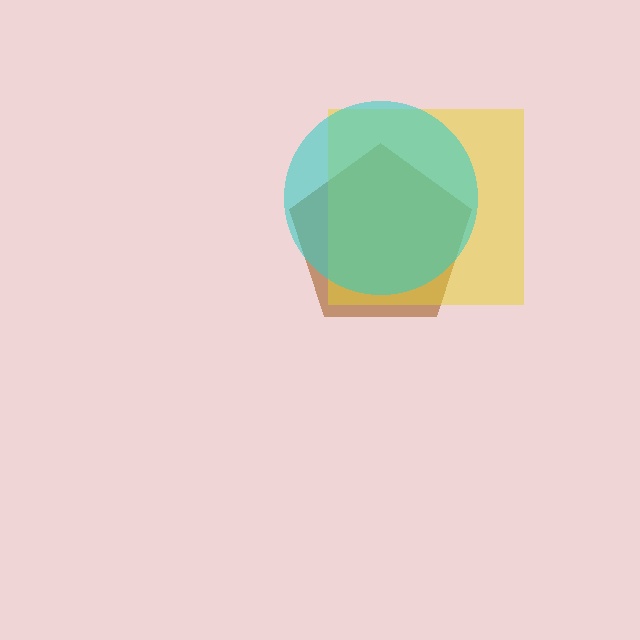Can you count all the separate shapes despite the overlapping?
Yes, there are 3 separate shapes.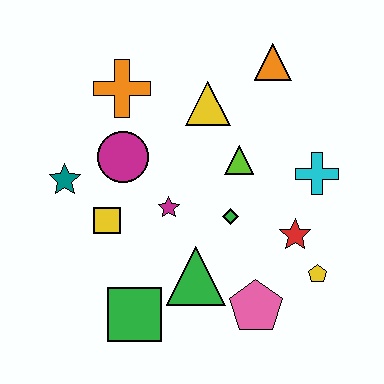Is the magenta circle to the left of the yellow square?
No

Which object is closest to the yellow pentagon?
The red star is closest to the yellow pentagon.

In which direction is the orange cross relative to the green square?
The orange cross is above the green square.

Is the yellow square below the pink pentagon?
No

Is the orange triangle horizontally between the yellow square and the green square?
No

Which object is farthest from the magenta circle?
The yellow pentagon is farthest from the magenta circle.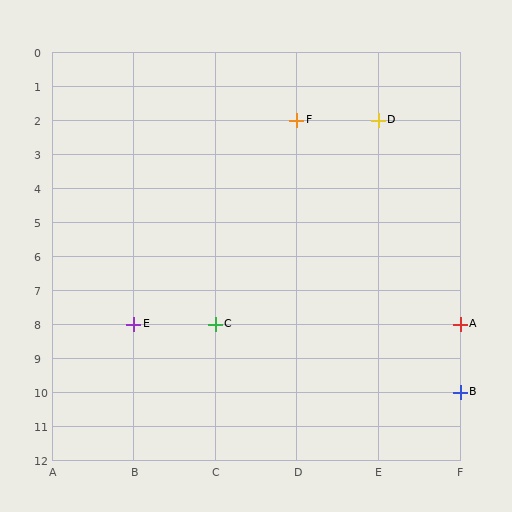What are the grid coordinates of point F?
Point F is at grid coordinates (D, 2).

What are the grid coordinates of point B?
Point B is at grid coordinates (F, 10).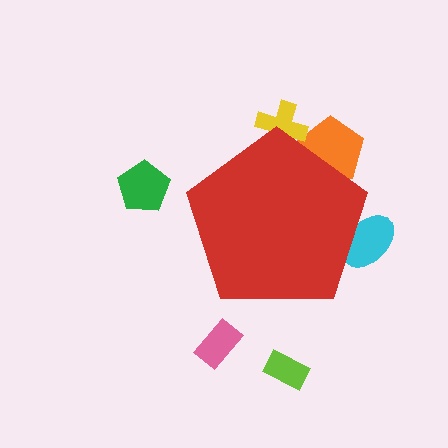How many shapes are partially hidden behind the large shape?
3 shapes are partially hidden.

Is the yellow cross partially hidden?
Yes, the yellow cross is partially hidden behind the red pentagon.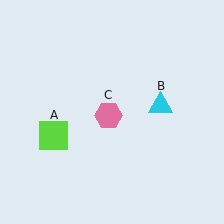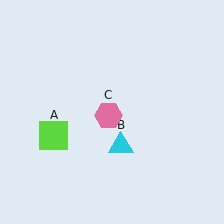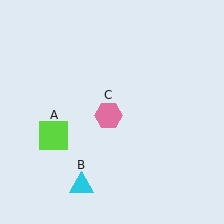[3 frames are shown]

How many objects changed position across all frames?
1 object changed position: cyan triangle (object B).